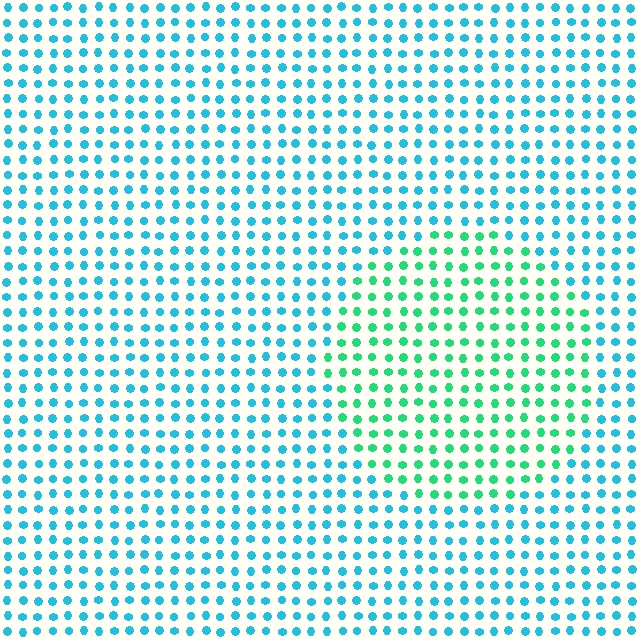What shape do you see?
I see a circle.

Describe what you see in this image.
The image is filled with small cyan elements in a uniform arrangement. A circle-shaped region is visible where the elements are tinted to a slightly different hue, forming a subtle color boundary.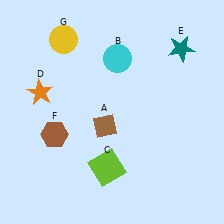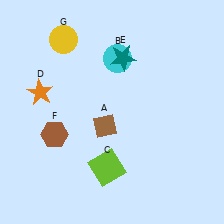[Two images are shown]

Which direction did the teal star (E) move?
The teal star (E) moved left.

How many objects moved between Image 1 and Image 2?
1 object moved between the two images.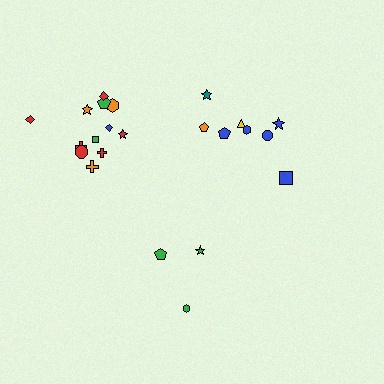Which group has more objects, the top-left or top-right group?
The top-left group.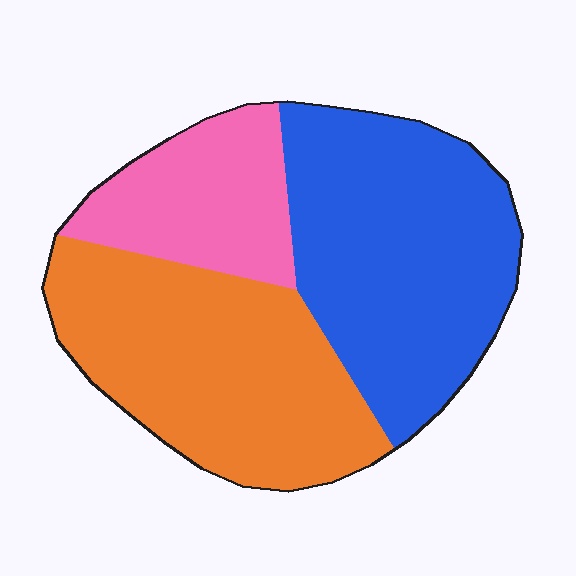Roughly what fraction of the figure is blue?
Blue takes up between a quarter and a half of the figure.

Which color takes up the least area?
Pink, at roughly 20%.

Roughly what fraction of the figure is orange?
Orange covers 39% of the figure.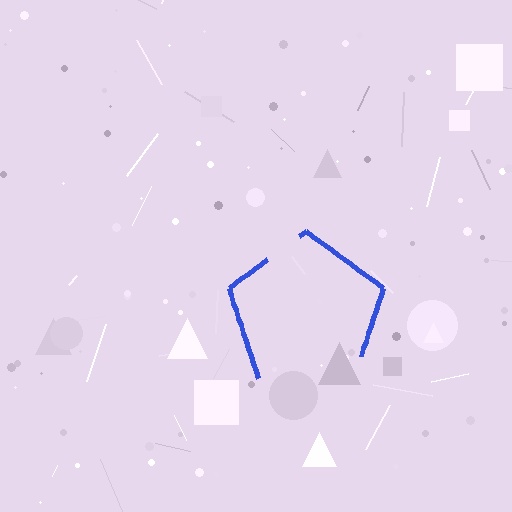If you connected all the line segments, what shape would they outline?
They would outline a pentagon.